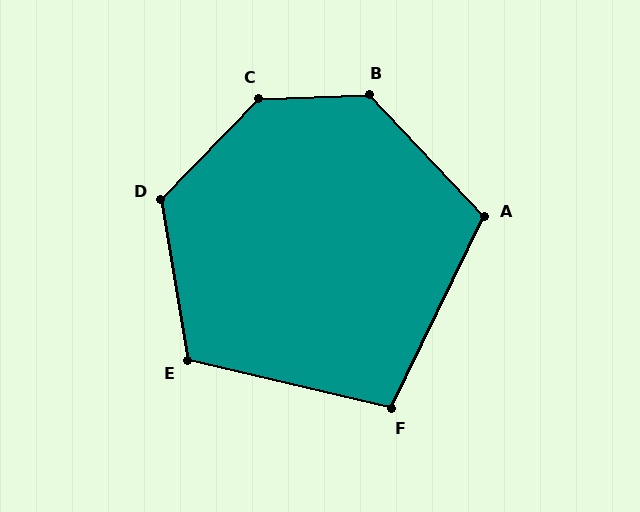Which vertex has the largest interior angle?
C, at approximately 136 degrees.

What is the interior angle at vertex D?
Approximately 127 degrees (obtuse).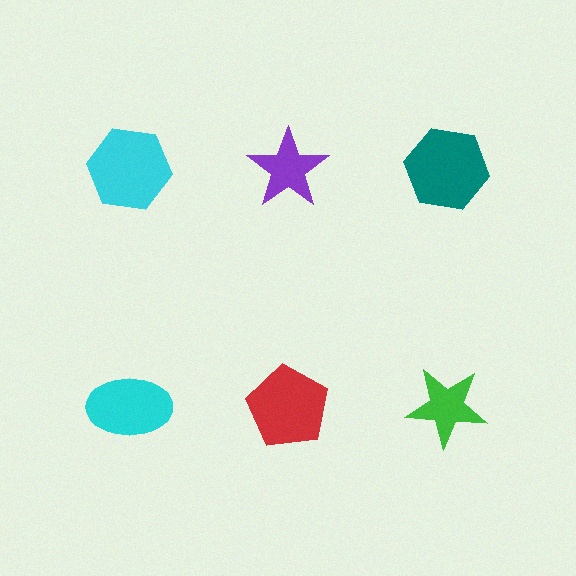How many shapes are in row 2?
3 shapes.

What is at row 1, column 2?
A purple star.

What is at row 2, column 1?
A cyan ellipse.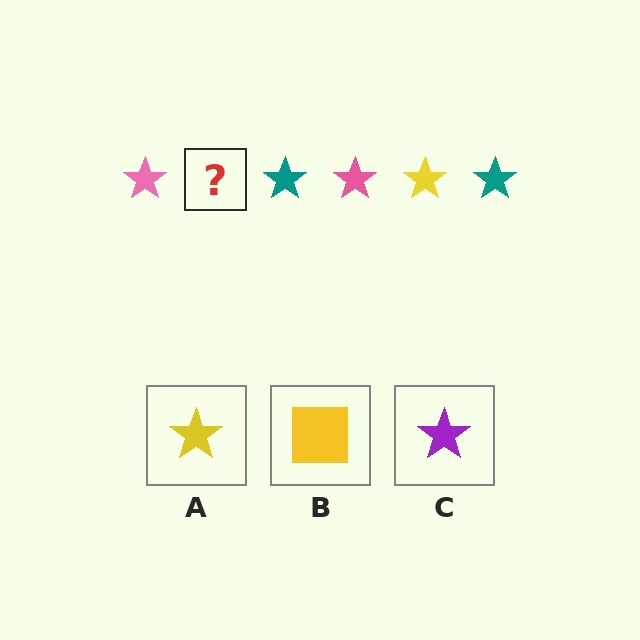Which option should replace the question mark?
Option A.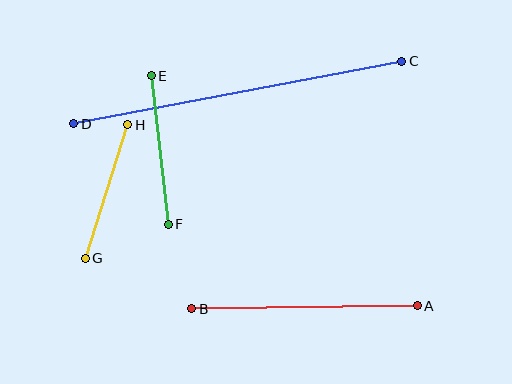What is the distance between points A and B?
The distance is approximately 226 pixels.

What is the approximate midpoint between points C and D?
The midpoint is at approximately (238, 92) pixels.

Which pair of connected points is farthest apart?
Points C and D are farthest apart.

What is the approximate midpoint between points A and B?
The midpoint is at approximately (305, 307) pixels.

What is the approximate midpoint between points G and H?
The midpoint is at approximately (107, 192) pixels.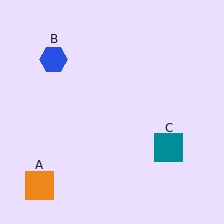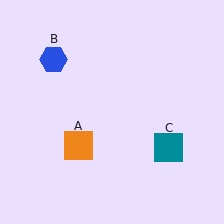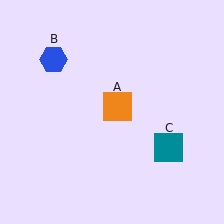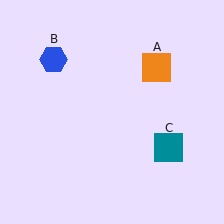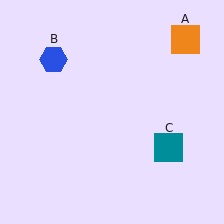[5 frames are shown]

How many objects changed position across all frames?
1 object changed position: orange square (object A).